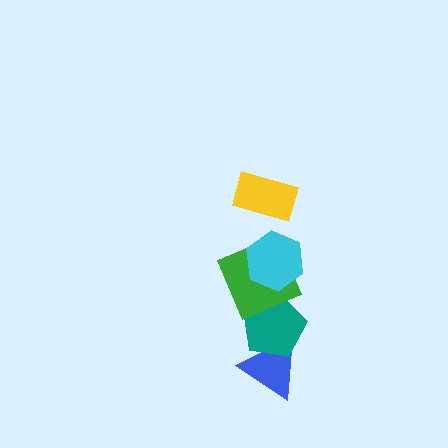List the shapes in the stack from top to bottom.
From top to bottom: the yellow rectangle, the cyan hexagon, the green square, the teal pentagon, the blue triangle.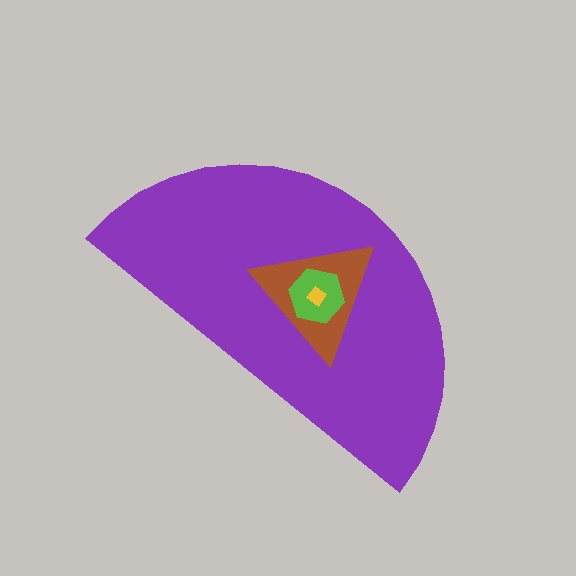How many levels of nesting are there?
4.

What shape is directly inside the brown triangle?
The lime hexagon.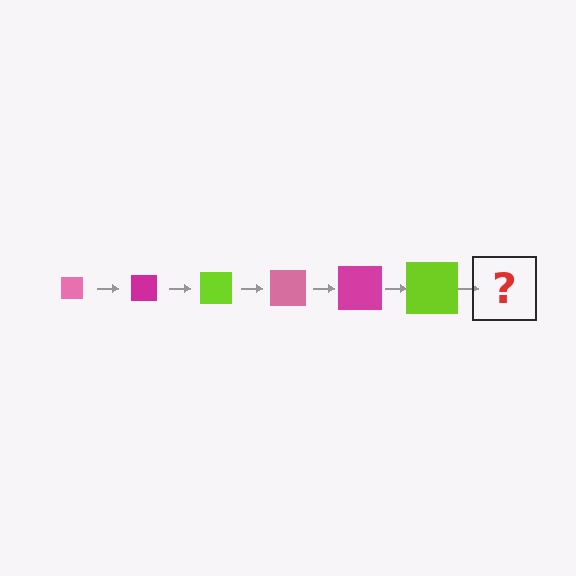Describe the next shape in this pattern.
It should be a pink square, larger than the previous one.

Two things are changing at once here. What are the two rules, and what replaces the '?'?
The two rules are that the square grows larger each step and the color cycles through pink, magenta, and lime. The '?' should be a pink square, larger than the previous one.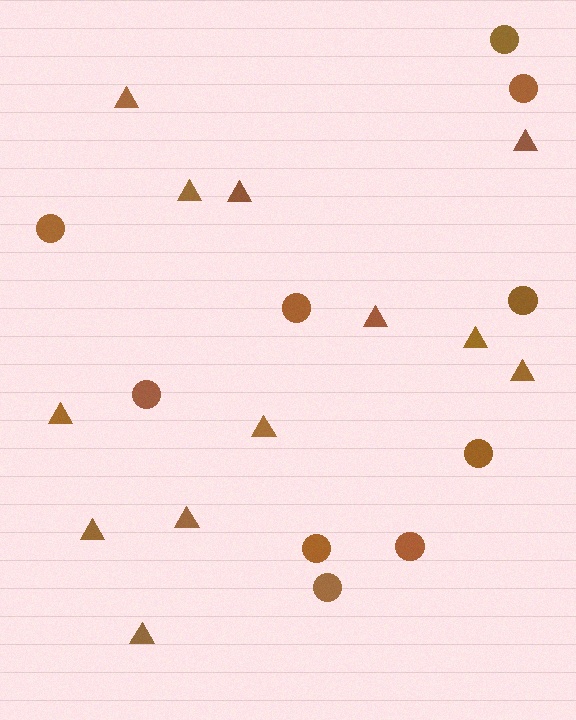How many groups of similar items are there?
There are 2 groups: one group of circles (10) and one group of triangles (12).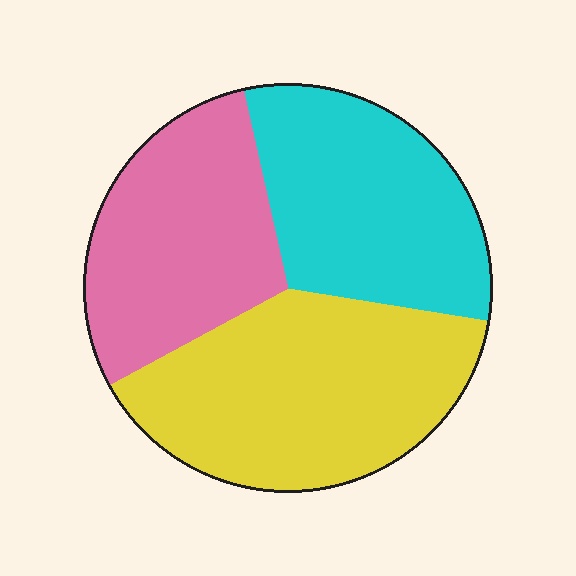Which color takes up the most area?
Yellow, at roughly 40%.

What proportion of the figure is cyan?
Cyan covers about 30% of the figure.